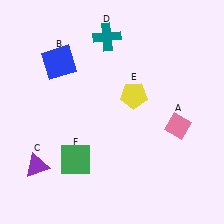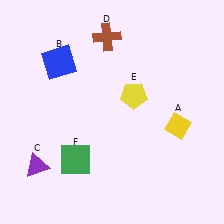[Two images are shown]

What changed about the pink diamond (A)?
In Image 1, A is pink. In Image 2, it changed to yellow.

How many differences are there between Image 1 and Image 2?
There are 2 differences between the two images.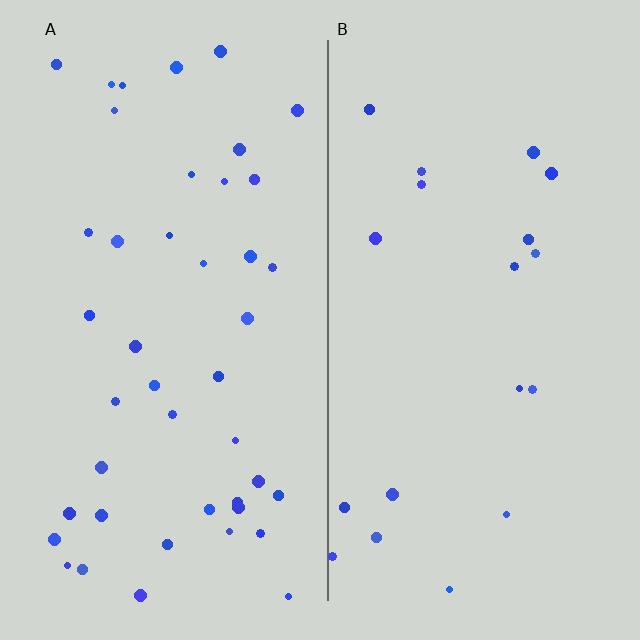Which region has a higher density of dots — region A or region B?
A (the left).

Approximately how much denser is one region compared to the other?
Approximately 2.3× — region A over region B.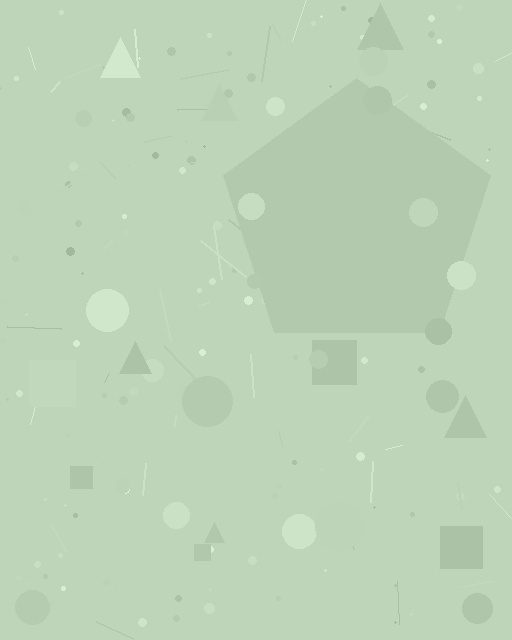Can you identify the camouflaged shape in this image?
The camouflaged shape is a pentagon.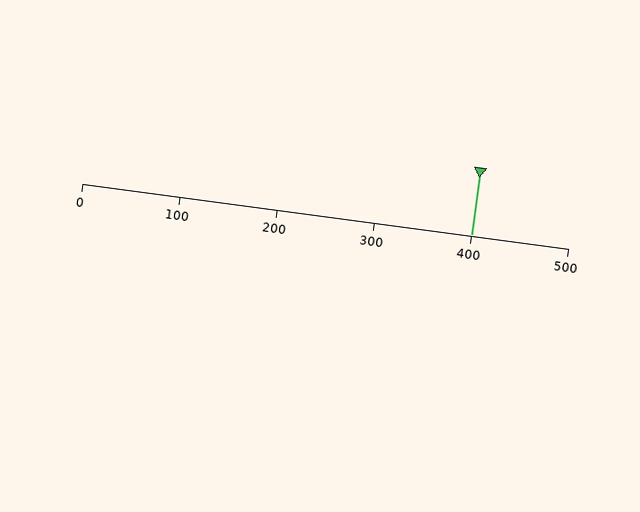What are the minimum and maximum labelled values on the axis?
The axis runs from 0 to 500.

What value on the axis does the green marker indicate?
The marker indicates approximately 400.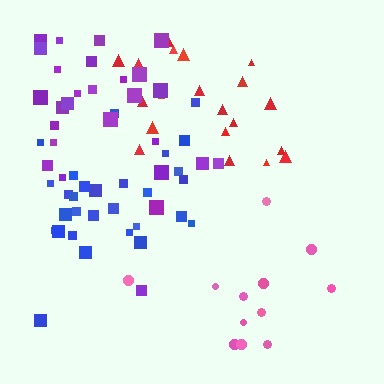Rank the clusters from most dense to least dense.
blue, red, purple, pink.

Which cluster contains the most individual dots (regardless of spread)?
Blue (29).